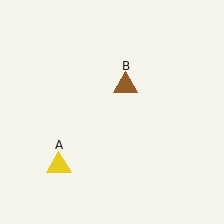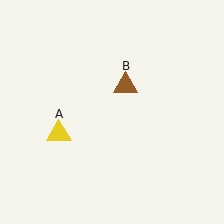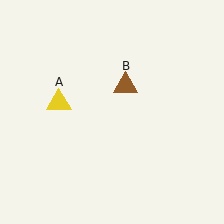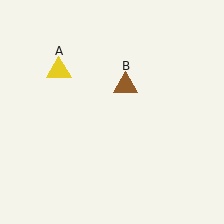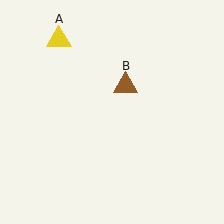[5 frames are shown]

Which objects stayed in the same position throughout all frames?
Brown triangle (object B) remained stationary.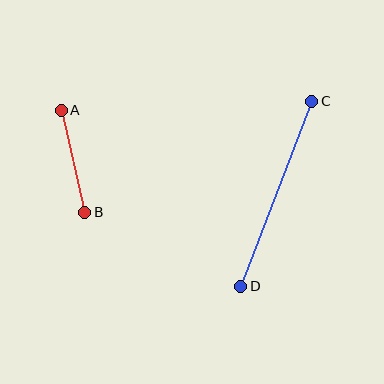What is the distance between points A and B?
The distance is approximately 105 pixels.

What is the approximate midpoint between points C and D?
The midpoint is at approximately (276, 194) pixels.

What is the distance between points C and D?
The distance is approximately 198 pixels.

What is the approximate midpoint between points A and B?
The midpoint is at approximately (73, 161) pixels.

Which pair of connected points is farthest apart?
Points C and D are farthest apart.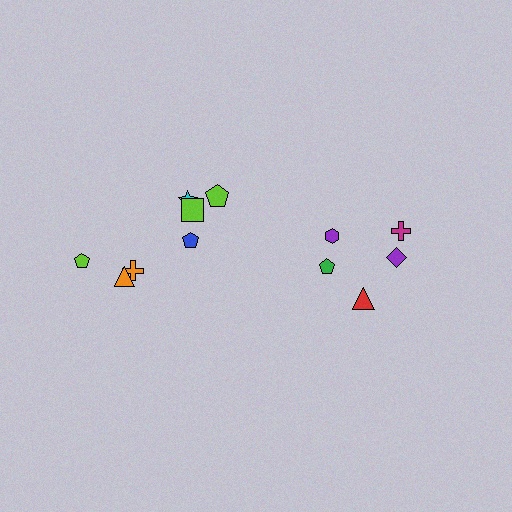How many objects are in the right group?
There are 5 objects.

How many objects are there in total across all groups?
There are 12 objects.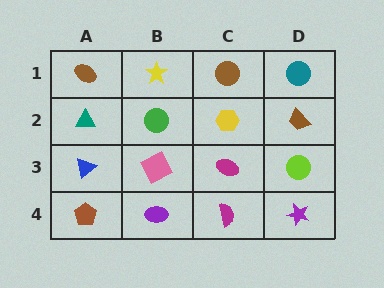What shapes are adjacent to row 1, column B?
A green circle (row 2, column B), a brown ellipse (row 1, column A), a brown circle (row 1, column C).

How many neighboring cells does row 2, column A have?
3.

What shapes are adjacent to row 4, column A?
A blue triangle (row 3, column A), a purple ellipse (row 4, column B).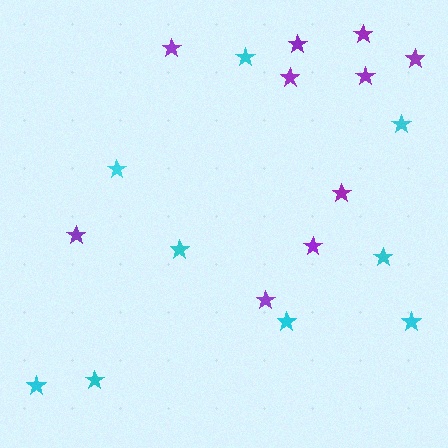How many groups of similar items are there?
There are 2 groups: one group of cyan stars (9) and one group of purple stars (10).